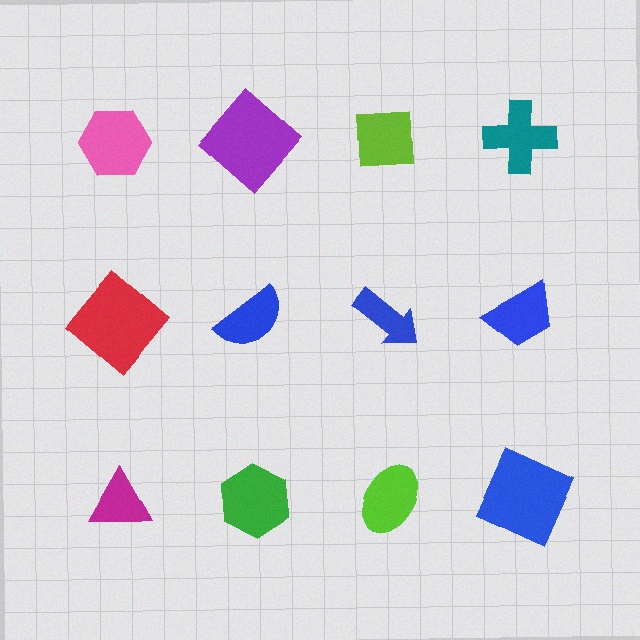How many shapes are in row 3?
4 shapes.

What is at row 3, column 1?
A magenta triangle.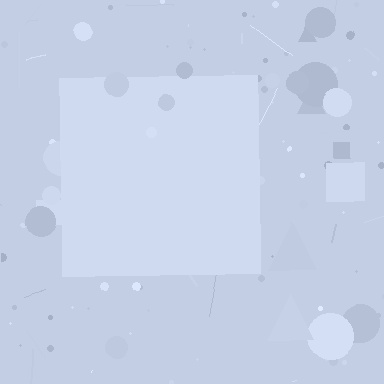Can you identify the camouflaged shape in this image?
The camouflaged shape is a square.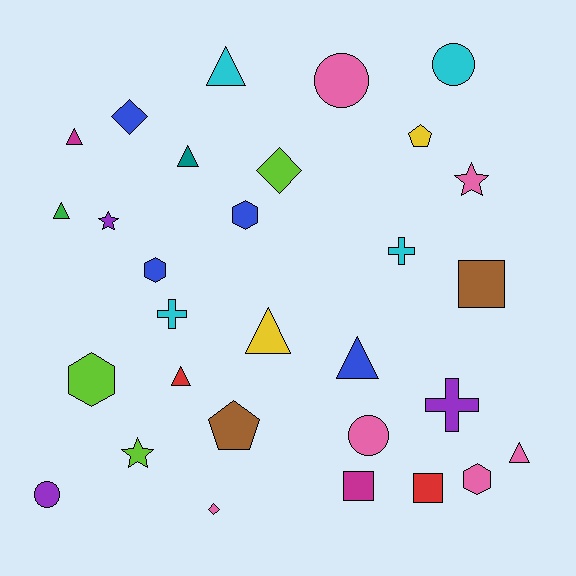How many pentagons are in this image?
There are 2 pentagons.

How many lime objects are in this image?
There are 3 lime objects.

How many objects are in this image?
There are 30 objects.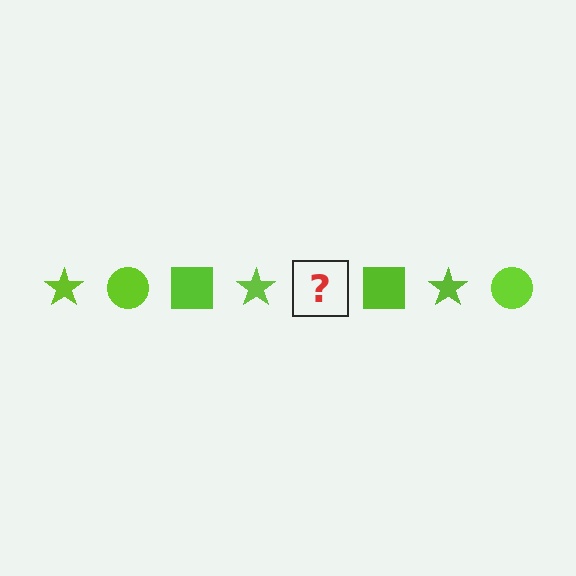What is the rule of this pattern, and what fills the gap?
The rule is that the pattern cycles through star, circle, square shapes in lime. The gap should be filled with a lime circle.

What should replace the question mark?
The question mark should be replaced with a lime circle.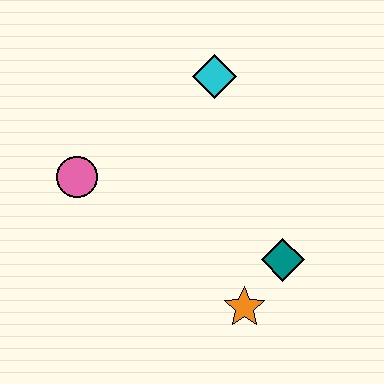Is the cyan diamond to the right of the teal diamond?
No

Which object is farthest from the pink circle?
The teal diamond is farthest from the pink circle.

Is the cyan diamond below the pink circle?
No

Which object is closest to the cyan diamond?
The pink circle is closest to the cyan diamond.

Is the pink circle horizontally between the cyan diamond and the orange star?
No